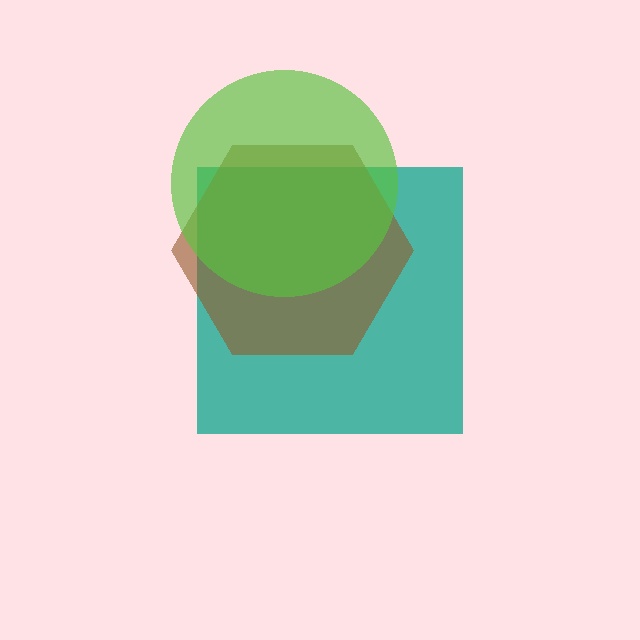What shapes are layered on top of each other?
The layered shapes are: a teal square, a brown hexagon, a lime circle.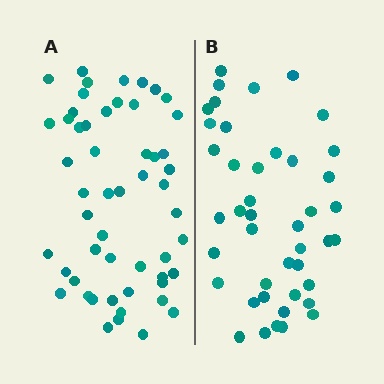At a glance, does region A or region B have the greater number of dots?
Region A (the left region) has more dots.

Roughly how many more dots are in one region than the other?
Region A has roughly 10 or so more dots than region B.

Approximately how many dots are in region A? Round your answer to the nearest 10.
About 50 dots. (The exact count is 53, which rounds to 50.)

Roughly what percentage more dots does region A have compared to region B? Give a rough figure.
About 25% more.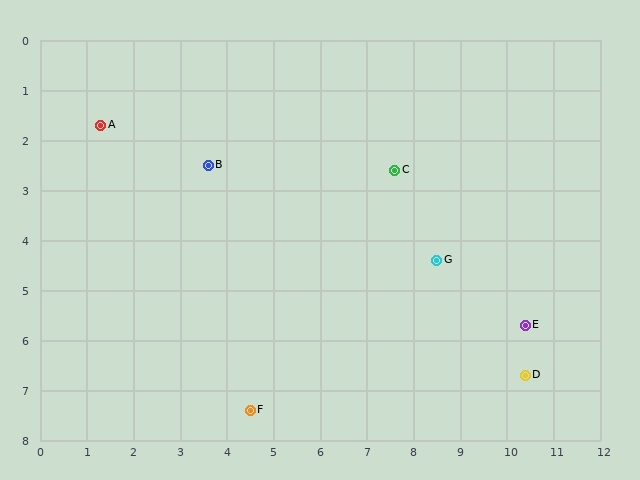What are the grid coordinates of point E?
Point E is at approximately (10.4, 5.7).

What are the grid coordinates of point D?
Point D is at approximately (10.4, 6.7).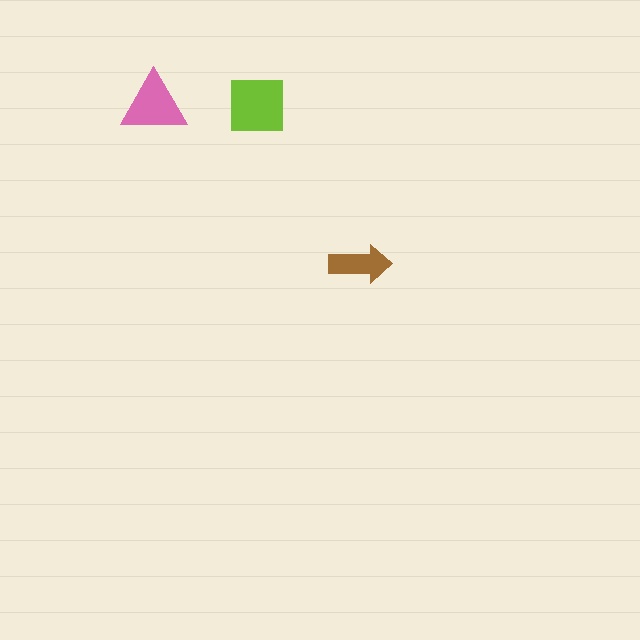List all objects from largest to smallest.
The lime square, the pink triangle, the brown arrow.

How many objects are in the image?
There are 3 objects in the image.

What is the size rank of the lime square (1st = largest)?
1st.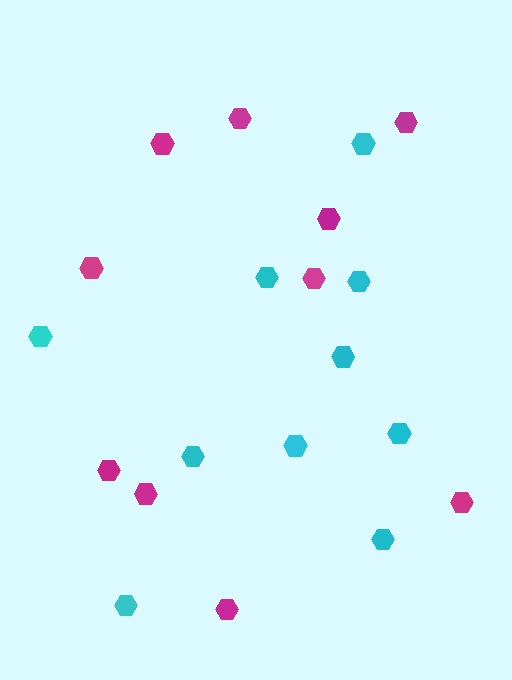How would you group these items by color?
There are 2 groups: one group of cyan hexagons (10) and one group of magenta hexagons (10).